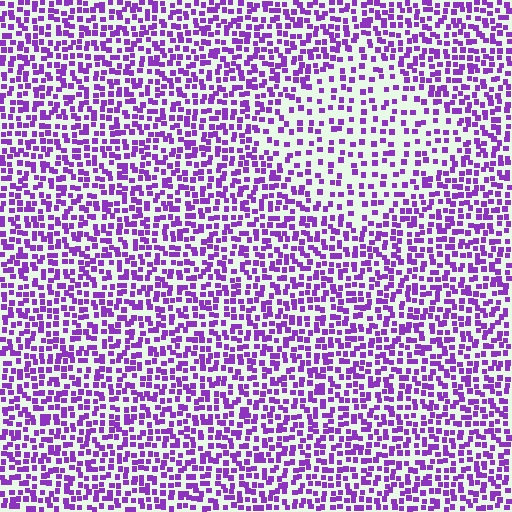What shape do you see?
I see a diamond.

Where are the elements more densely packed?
The elements are more densely packed outside the diamond boundary.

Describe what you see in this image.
The image contains small purple elements arranged at two different densities. A diamond-shaped region is visible where the elements are less densely packed than the surrounding area.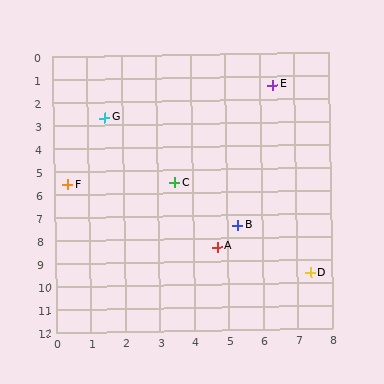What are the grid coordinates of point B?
Point B is at approximately (5.3, 7.5).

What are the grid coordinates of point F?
Point F is at approximately (0.4, 5.6).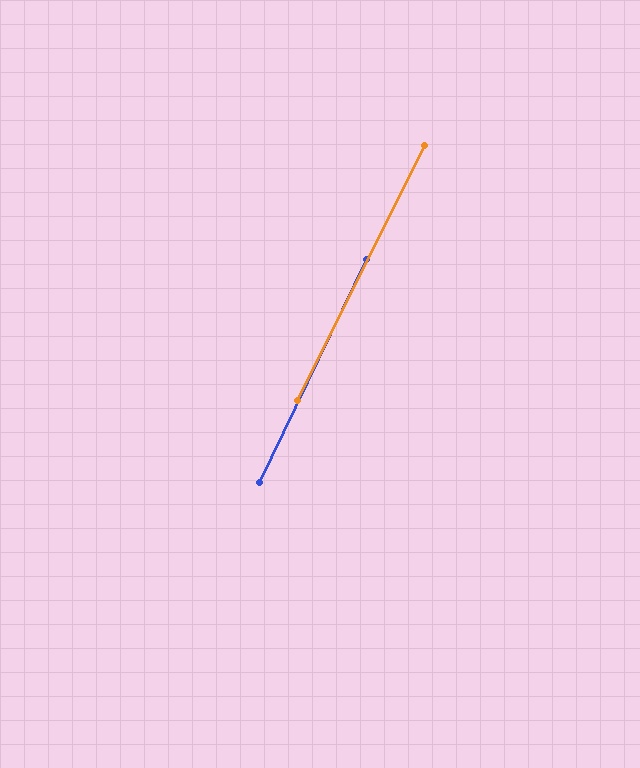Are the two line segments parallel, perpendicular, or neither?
Parallel — their directions differ by only 0.8°.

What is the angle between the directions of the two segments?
Approximately 1 degree.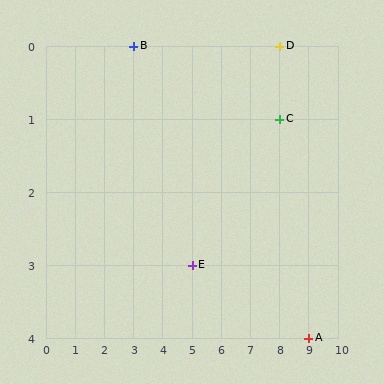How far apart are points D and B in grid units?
Points D and B are 5 columns apart.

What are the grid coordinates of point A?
Point A is at grid coordinates (9, 4).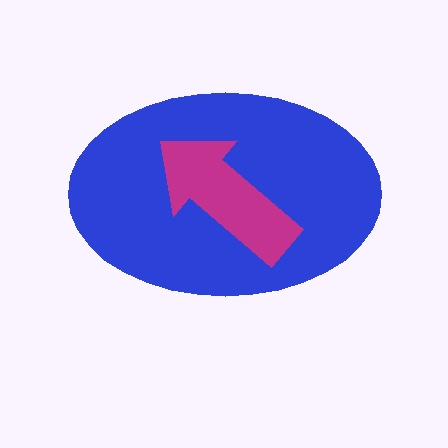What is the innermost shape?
The magenta arrow.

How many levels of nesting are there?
2.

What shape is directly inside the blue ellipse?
The magenta arrow.